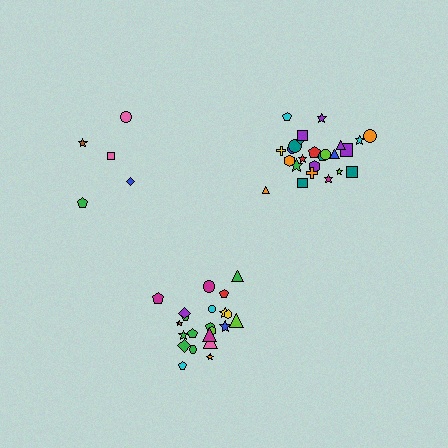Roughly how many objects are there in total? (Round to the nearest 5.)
Roughly 50 objects in total.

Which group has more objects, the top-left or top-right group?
The top-right group.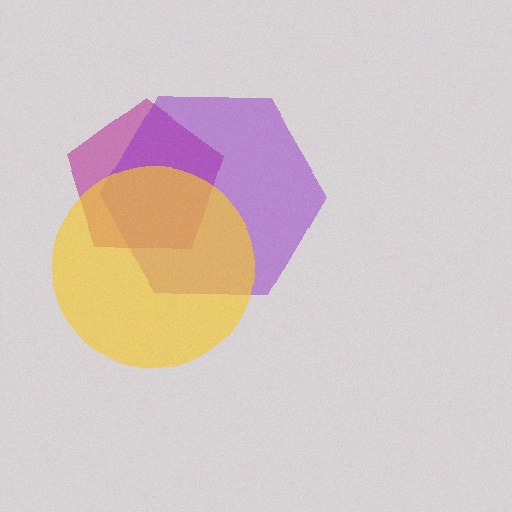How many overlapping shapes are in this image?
There are 3 overlapping shapes in the image.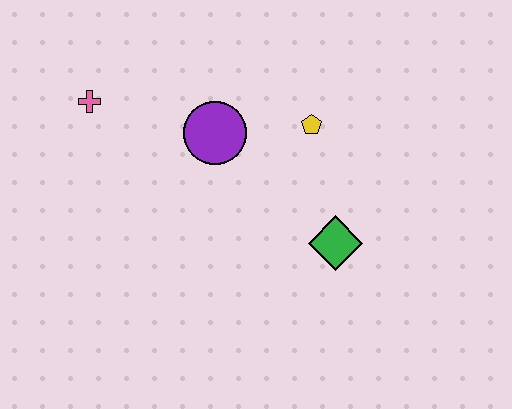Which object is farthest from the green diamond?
The pink cross is farthest from the green diamond.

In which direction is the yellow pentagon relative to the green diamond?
The yellow pentagon is above the green diamond.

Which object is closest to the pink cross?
The purple circle is closest to the pink cross.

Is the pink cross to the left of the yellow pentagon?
Yes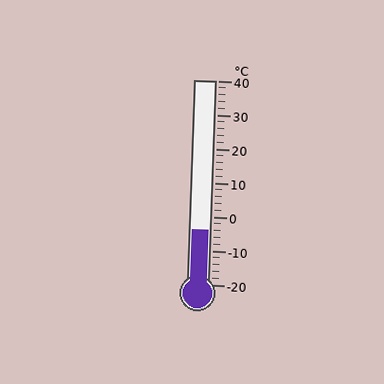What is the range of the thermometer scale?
The thermometer scale ranges from -20°C to 40°C.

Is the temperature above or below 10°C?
The temperature is below 10°C.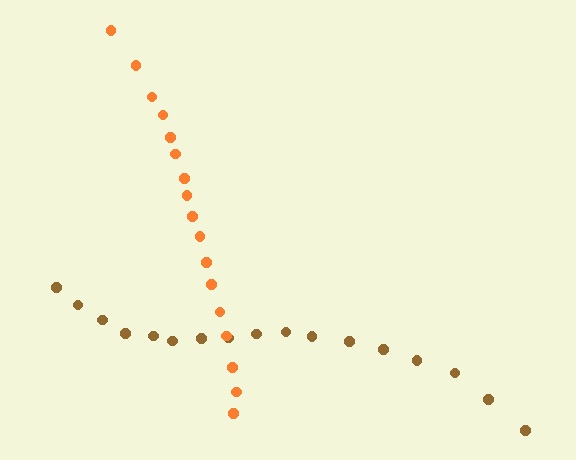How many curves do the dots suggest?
There are 2 distinct paths.